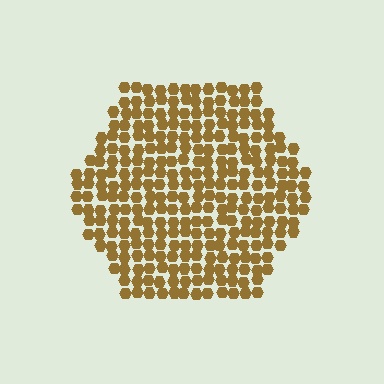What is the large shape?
The large shape is a hexagon.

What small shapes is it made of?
It is made of small hexagons.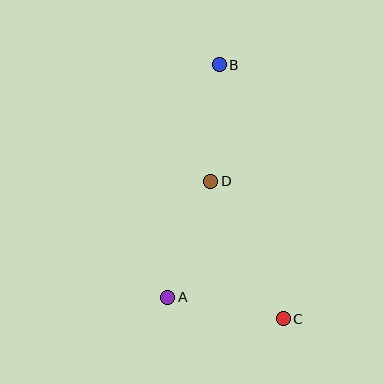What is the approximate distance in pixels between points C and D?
The distance between C and D is approximately 155 pixels.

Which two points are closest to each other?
Points B and D are closest to each other.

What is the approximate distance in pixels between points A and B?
The distance between A and B is approximately 238 pixels.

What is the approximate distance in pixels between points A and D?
The distance between A and D is approximately 124 pixels.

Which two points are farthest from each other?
Points B and C are farthest from each other.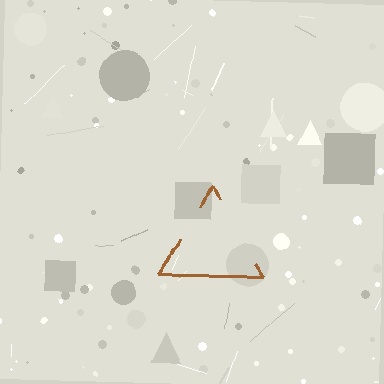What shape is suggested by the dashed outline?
The dashed outline suggests a triangle.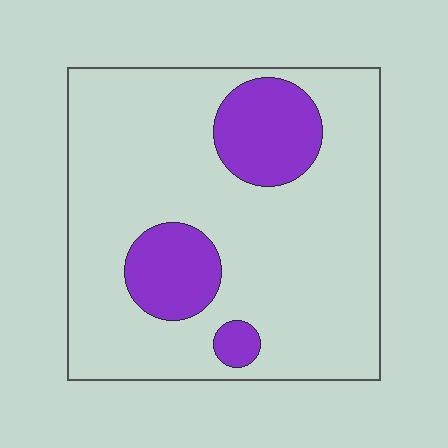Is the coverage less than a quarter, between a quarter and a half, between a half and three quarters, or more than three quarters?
Less than a quarter.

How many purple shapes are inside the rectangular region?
3.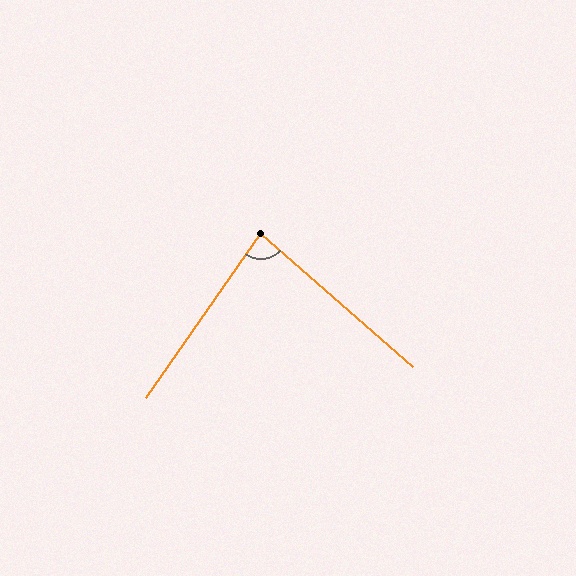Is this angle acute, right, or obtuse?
It is acute.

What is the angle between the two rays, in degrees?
Approximately 84 degrees.